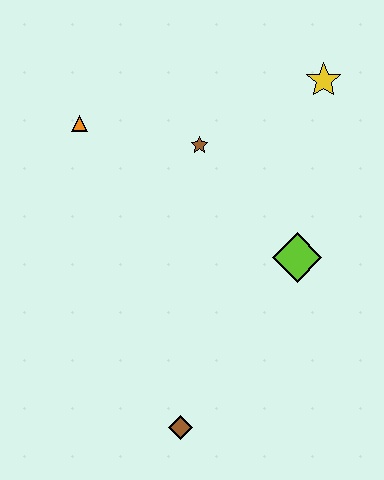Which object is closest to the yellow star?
The brown star is closest to the yellow star.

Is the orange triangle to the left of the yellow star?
Yes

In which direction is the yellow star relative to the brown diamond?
The yellow star is above the brown diamond.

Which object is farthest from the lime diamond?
The orange triangle is farthest from the lime diamond.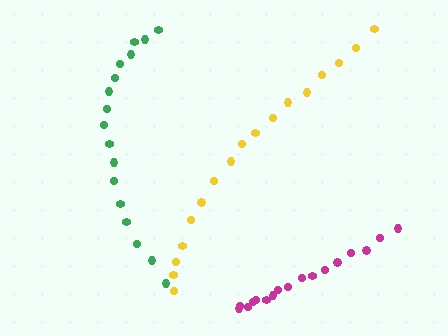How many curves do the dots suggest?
There are 3 distinct paths.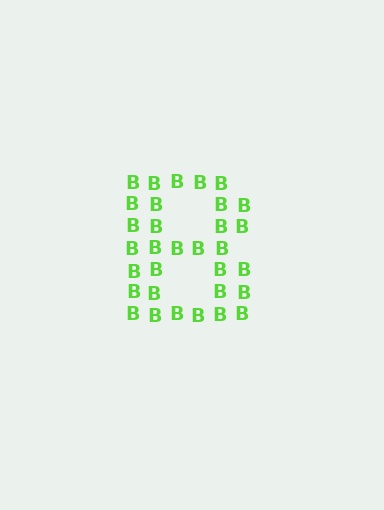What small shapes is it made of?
It is made of small letter B's.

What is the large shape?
The large shape is the letter B.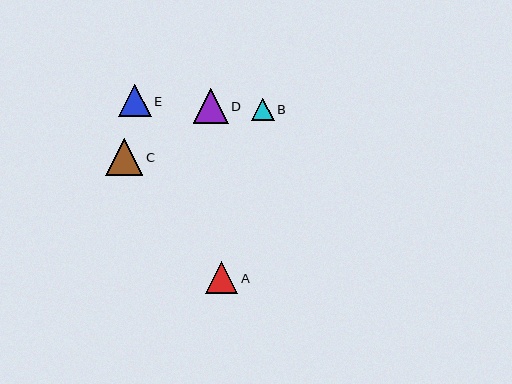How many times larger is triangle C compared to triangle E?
Triangle C is approximately 1.1 times the size of triangle E.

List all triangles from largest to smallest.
From largest to smallest: C, D, E, A, B.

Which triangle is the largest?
Triangle C is the largest with a size of approximately 37 pixels.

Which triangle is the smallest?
Triangle B is the smallest with a size of approximately 22 pixels.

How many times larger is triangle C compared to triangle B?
Triangle C is approximately 1.7 times the size of triangle B.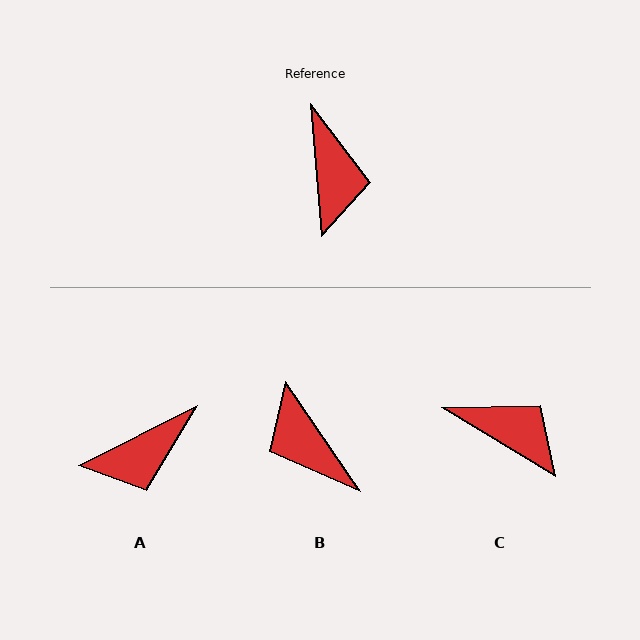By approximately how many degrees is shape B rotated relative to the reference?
Approximately 151 degrees clockwise.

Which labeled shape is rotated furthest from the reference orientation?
B, about 151 degrees away.